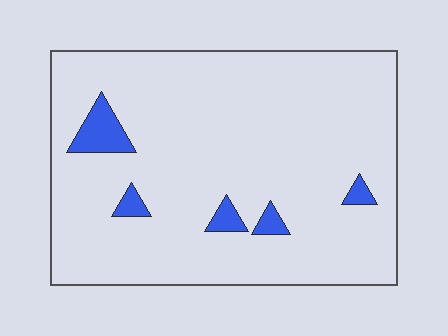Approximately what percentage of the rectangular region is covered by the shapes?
Approximately 5%.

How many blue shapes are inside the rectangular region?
5.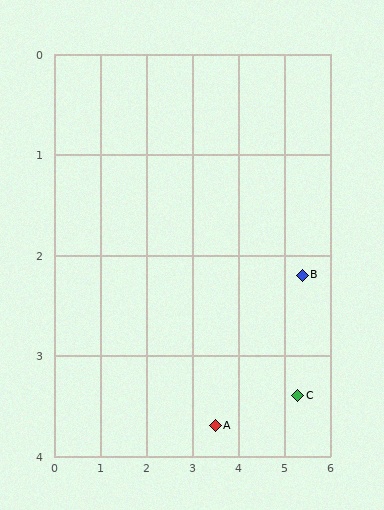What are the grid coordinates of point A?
Point A is at approximately (3.5, 3.7).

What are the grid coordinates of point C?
Point C is at approximately (5.3, 3.4).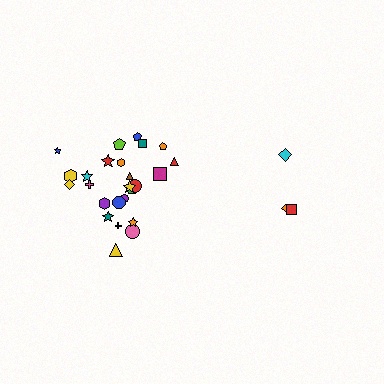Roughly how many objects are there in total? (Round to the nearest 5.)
Roughly 30 objects in total.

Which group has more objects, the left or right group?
The left group.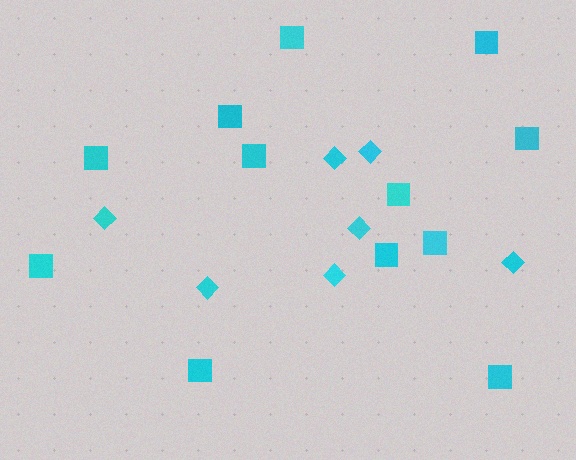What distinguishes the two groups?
There are 2 groups: one group of diamonds (7) and one group of squares (12).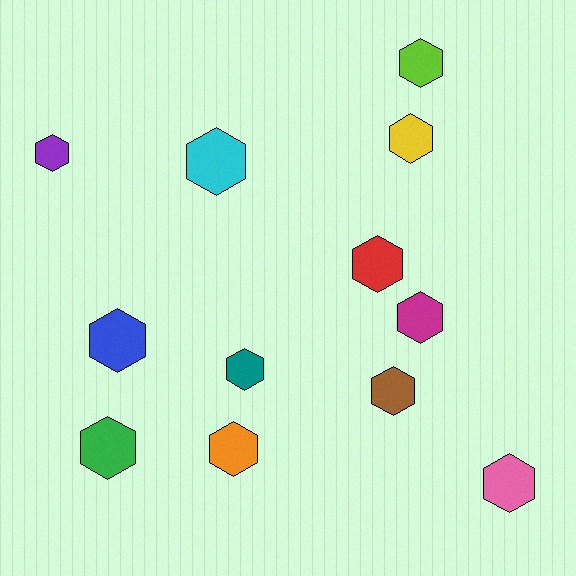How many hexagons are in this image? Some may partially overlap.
There are 12 hexagons.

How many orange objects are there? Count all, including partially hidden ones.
There is 1 orange object.